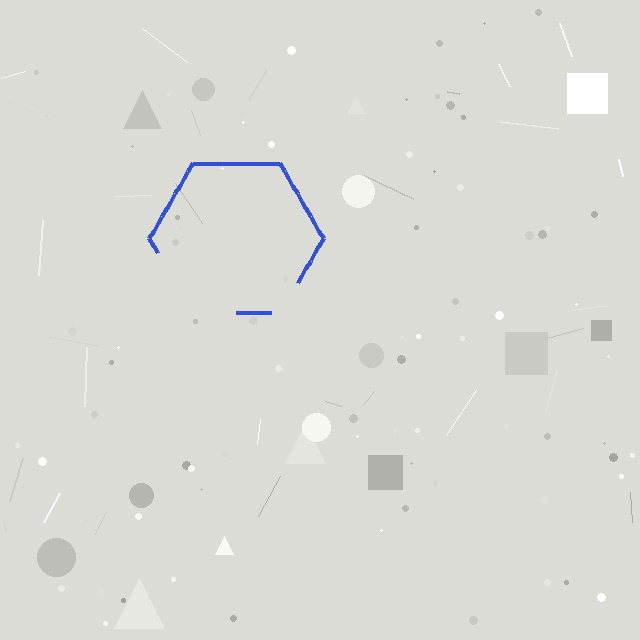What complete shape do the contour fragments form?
The contour fragments form a hexagon.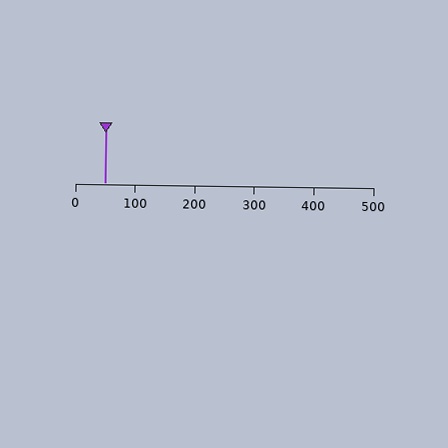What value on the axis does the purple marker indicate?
The marker indicates approximately 50.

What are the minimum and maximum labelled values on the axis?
The axis runs from 0 to 500.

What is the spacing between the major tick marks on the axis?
The major ticks are spaced 100 apart.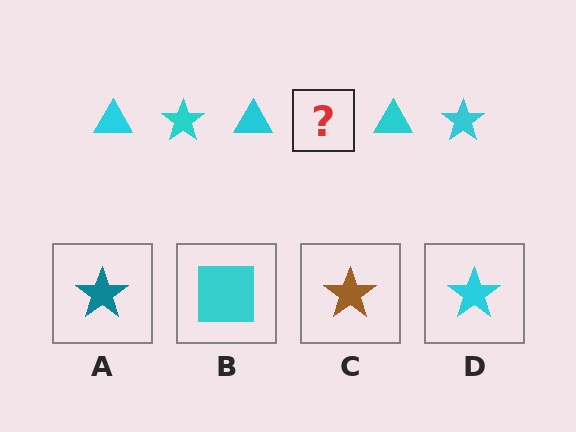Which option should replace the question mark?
Option D.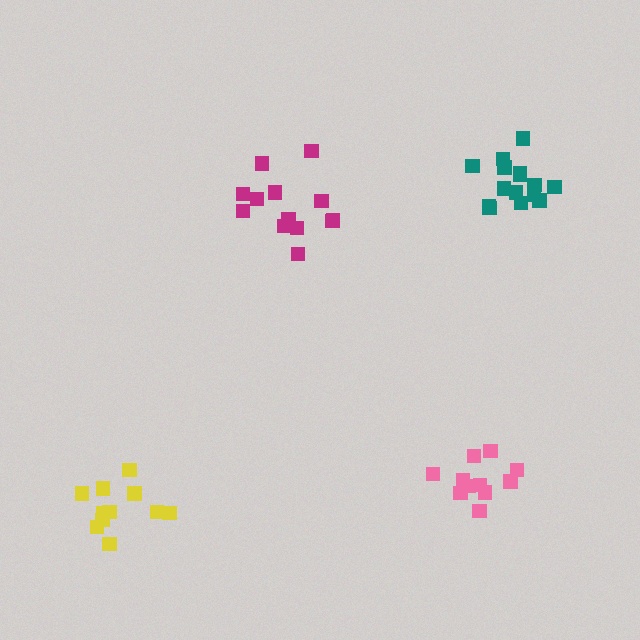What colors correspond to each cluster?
The clusters are colored: pink, teal, magenta, yellow.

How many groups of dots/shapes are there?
There are 4 groups.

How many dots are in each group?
Group 1: 12 dots, Group 2: 15 dots, Group 3: 13 dots, Group 4: 11 dots (51 total).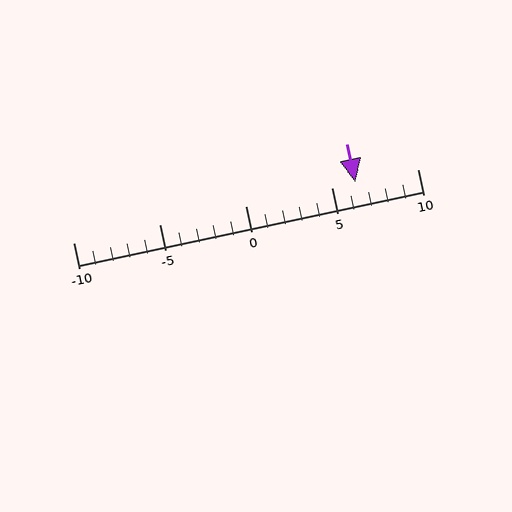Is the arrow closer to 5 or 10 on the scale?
The arrow is closer to 5.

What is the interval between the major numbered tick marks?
The major tick marks are spaced 5 units apart.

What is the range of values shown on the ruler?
The ruler shows values from -10 to 10.